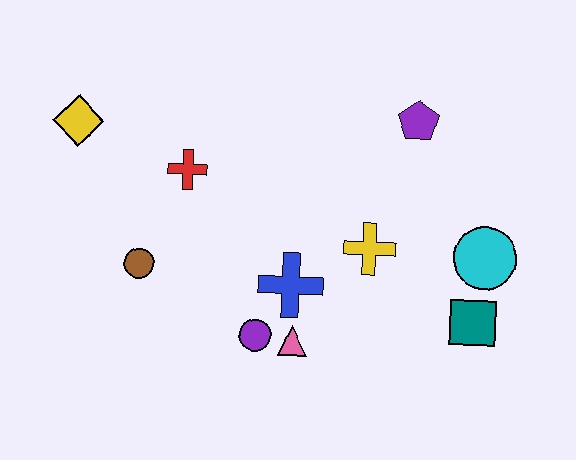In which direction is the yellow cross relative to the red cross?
The yellow cross is to the right of the red cross.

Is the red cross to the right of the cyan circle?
No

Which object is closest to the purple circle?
The pink triangle is closest to the purple circle.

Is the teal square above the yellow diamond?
No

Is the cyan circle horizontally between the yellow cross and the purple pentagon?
No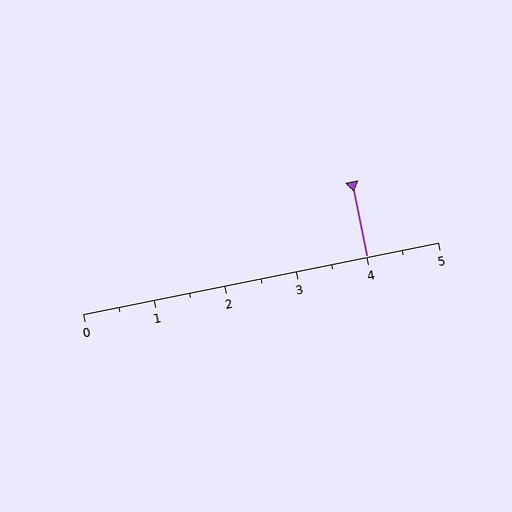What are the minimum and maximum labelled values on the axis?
The axis runs from 0 to 5.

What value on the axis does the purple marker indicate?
The marker indicates approximately 4.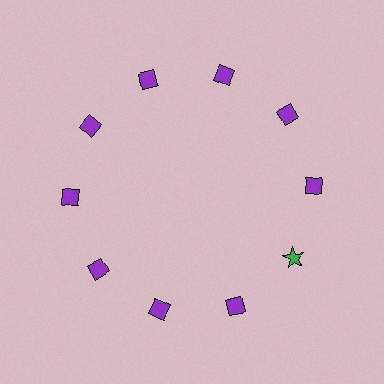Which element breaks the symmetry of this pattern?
The green star at roughly the 4 o'clock position breaks the symmetry. All other shapes are purple diamonds.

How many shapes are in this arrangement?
There are 10 shapes arranged in a ring pattern.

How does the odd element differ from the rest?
It differs in both color (green instead of purple) and shape (star instead of diamond).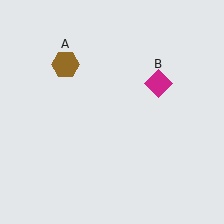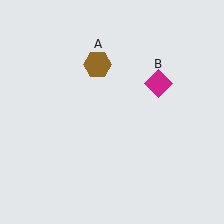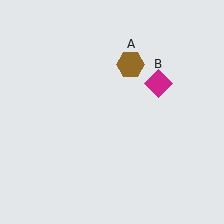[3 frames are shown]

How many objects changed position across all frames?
1 object changed position: brown hexagon (object A).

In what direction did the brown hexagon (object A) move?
The brown hexagon (object A) moved right.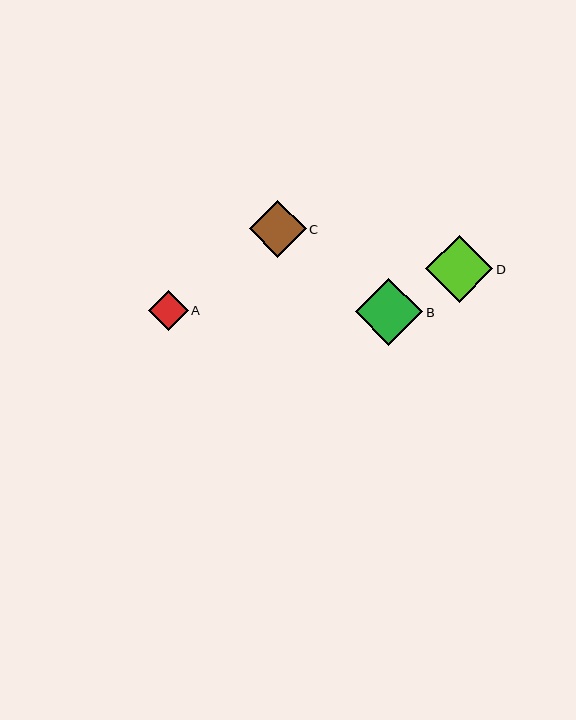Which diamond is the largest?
Diamond B is the largest with a size of approximately 67 pixels.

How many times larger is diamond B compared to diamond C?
Diamond B is approximately 1.2 times the size of diamond C.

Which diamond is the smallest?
Diamond A is the smallest with a size of approximately 40 pixels.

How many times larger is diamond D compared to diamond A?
Diamond D is approximately 1.7 times the size of diamond A.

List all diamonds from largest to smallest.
From largest to smallest: B, D, C, A.